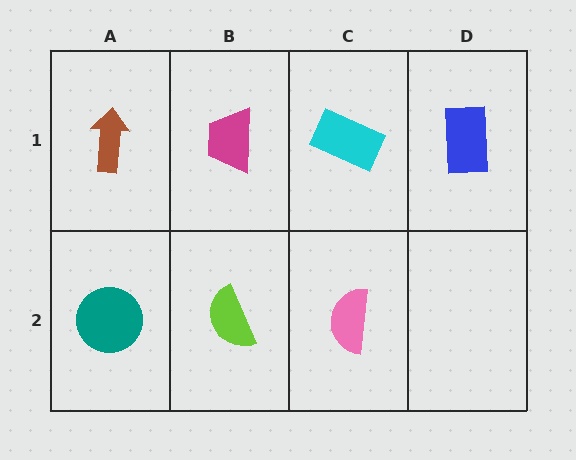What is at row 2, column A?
A teal circle.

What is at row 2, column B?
A lime semicircle.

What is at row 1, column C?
A cyan rectangle.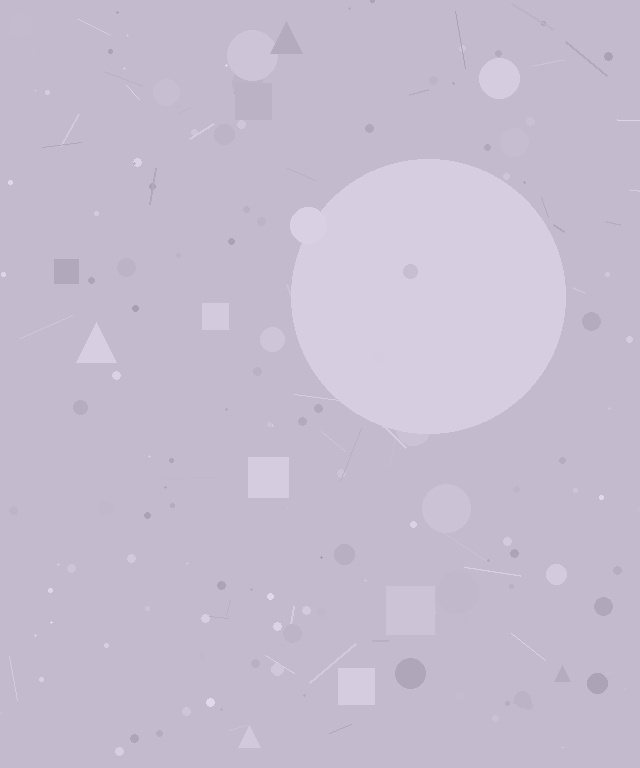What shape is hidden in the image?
A circle is hidden in the image.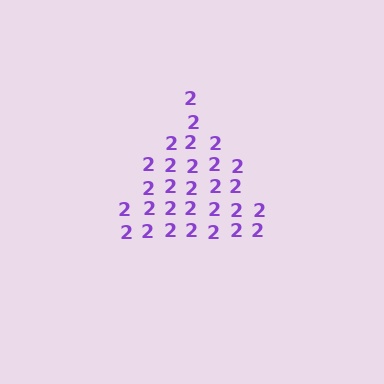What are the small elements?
The small elements are digit 2's.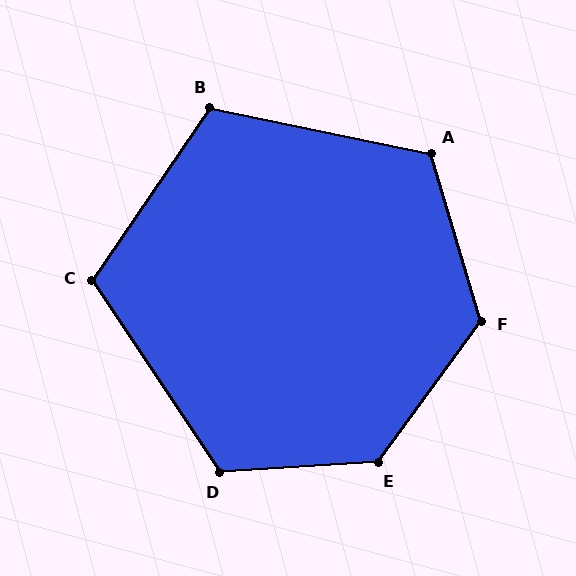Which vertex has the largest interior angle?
E, at approximately 130 degrees.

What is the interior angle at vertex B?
Approximately 113 degrees (obtuse).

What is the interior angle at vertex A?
Approximately 118 degrees (obtuse).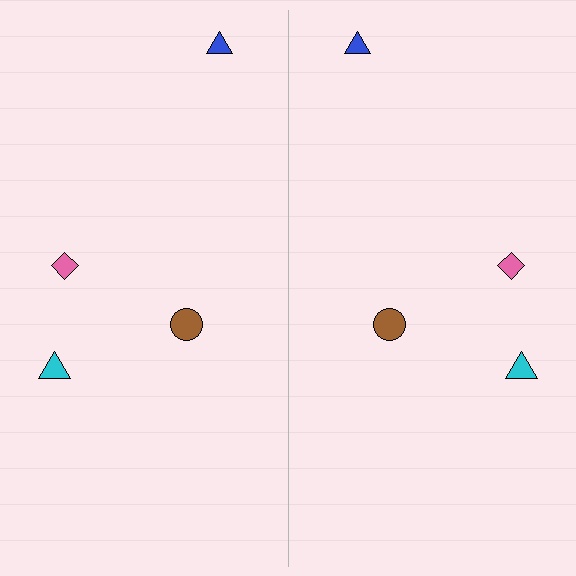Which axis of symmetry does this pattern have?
The pattern has a vertical axis of symmetry running through the center of the image.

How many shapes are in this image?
There are 8 shapes in this image.